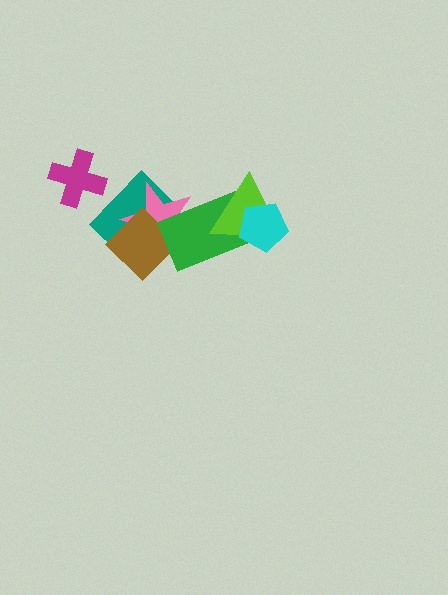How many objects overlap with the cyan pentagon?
2 objects overlap with the cyan pentagon.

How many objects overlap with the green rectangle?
4 objects overlap with the green rectangle.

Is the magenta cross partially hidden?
No, no other shape covers it.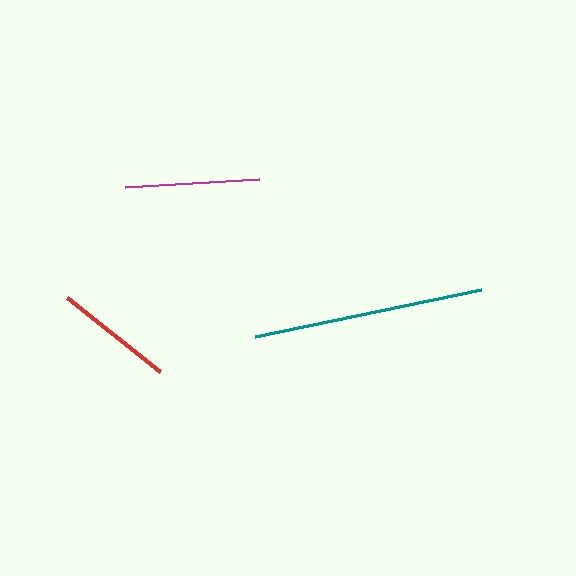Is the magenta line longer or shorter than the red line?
The magenta line is longer than the red line.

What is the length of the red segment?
The red segment is approximately 119 pixels long.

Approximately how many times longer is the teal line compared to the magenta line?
The teal line is approximately 1.7 times the length of the magenta line.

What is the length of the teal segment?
The teal segment is approximately 231 pixels long.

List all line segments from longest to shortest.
From longest to shortest: teal, magenta, red.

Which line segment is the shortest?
The red line is the shortest at approximately 119 pixels.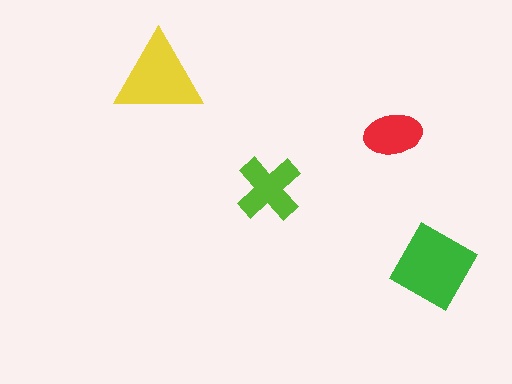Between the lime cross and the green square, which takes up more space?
The green square.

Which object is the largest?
The green square.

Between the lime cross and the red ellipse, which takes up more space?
The lime cross.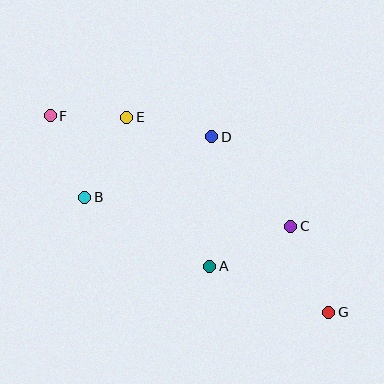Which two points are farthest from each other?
Points F and G are farthest from each other.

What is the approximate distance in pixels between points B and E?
The distance between B and E is approximately 90 pixels.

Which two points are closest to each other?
Points E and F are closest to each other.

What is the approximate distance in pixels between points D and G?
The distance between D and G is approximately 211 pixels.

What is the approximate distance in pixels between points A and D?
The distance between A and D is approximately 130 pixels.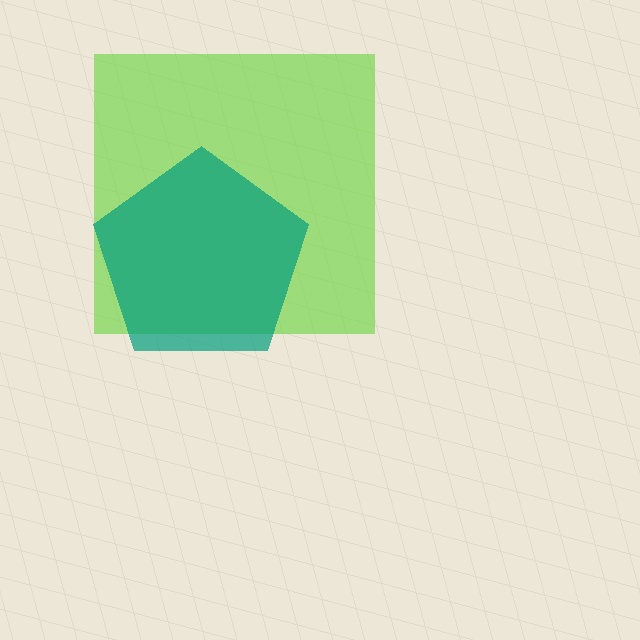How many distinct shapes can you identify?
There are 2 distinct shapes: a lime square, a teal pentagon.